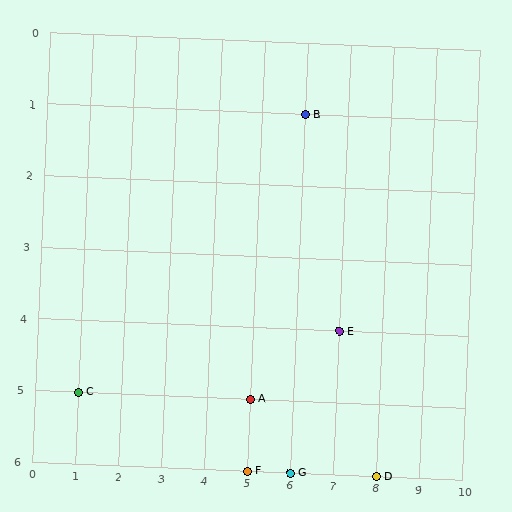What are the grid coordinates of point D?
Point D is at grid coordinates (8, 6).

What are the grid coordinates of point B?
Point B is at grid coordinates (6, 1).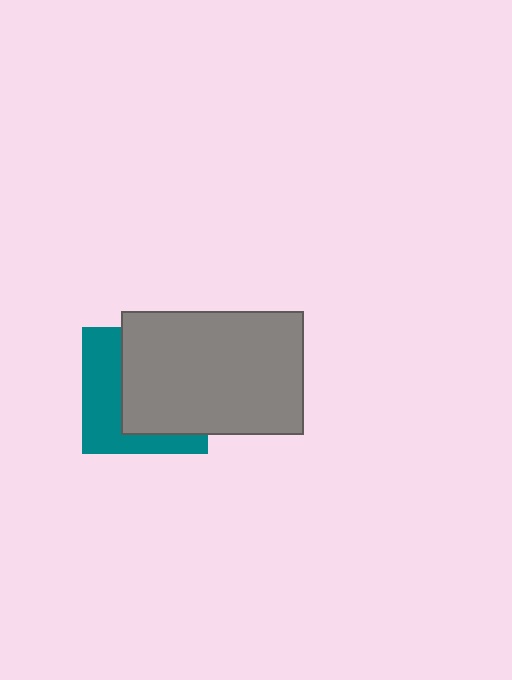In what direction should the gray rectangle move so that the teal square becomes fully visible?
The gray rectangle should move right. That is the shortest direction to clear the overlap and leave the teal square fully visible.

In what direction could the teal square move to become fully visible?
The teal square could move left. That would shift it out from behind the gray rectangle entirely.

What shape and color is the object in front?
The object in front is a gray rectangle.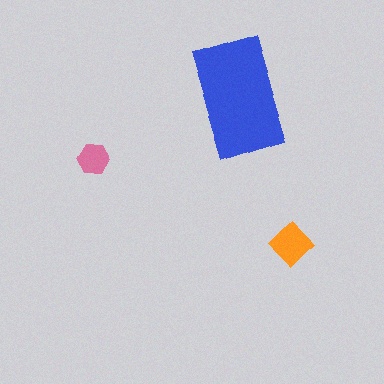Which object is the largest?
The blue rectangle.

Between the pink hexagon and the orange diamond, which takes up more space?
The orange diamond.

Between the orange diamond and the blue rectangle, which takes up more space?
The blue rectangle.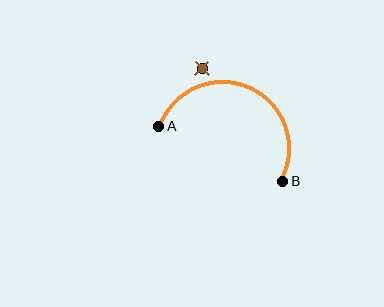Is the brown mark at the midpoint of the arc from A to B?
No — the brown mark does not lie on the arc at all. It sits slightly outside the curve.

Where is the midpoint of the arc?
The arc midpoint is the point on the curve farthest from the straight line joining A and B. It sits above that line.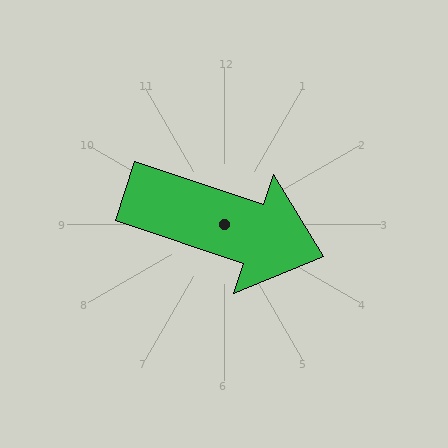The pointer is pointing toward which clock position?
Roughly 4 o'clock.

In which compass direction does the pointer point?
East.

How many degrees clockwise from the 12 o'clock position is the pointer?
Approximately 108 degrees.